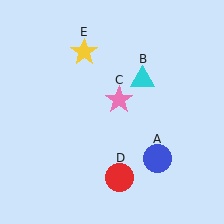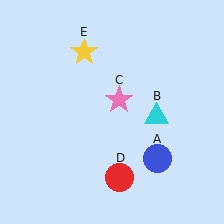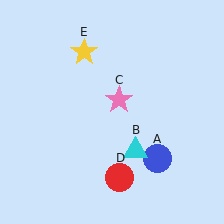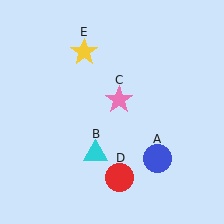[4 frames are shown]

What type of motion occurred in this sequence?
The cyan triangle (object B) rotated clockwise around the center of the scene.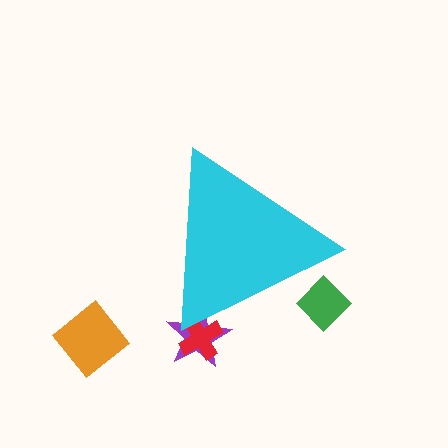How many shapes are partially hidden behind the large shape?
3 shapes are partially hidden.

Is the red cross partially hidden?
Yes, the red cross is partially hidden behind the cyan triangle.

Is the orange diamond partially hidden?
No, the orange diamond is fully visible.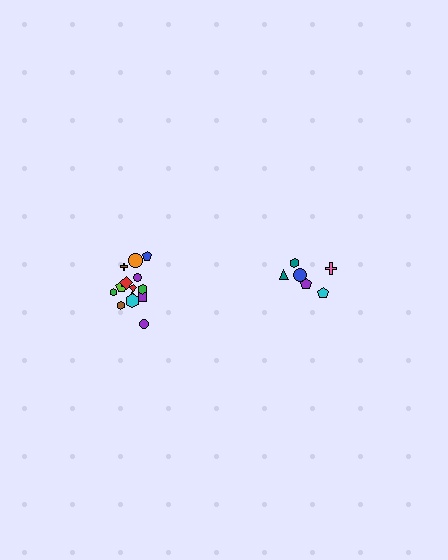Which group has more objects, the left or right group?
The left group.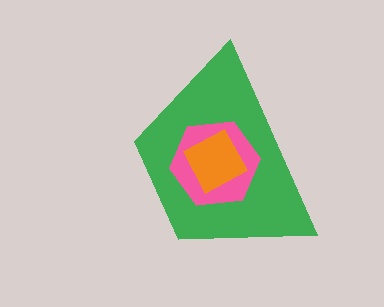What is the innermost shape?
The orange square.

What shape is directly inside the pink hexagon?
The orange square.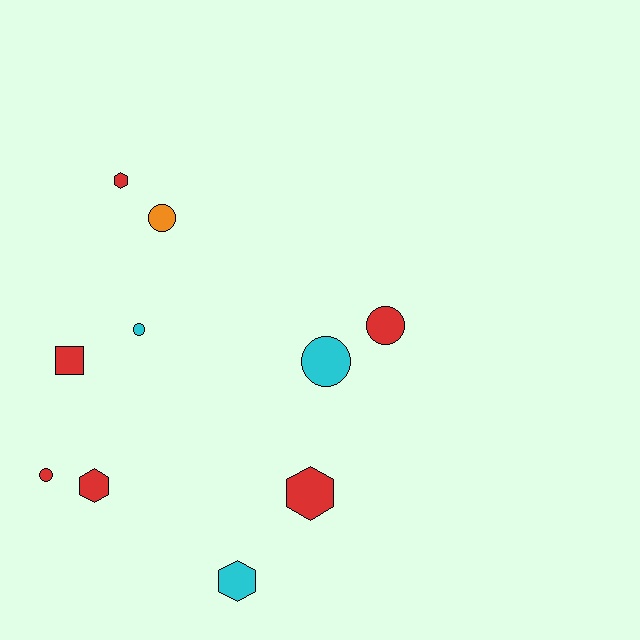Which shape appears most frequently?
Circle, with 5 objects.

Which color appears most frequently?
Red, with 6 objects.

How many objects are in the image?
There are 10 objects.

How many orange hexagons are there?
There are no orange hexagons.